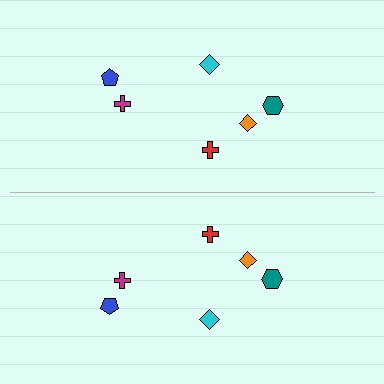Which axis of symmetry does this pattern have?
The pattern has a horizontal axis of symmetry running through the center of the image.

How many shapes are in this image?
There are 12 shapes in this image.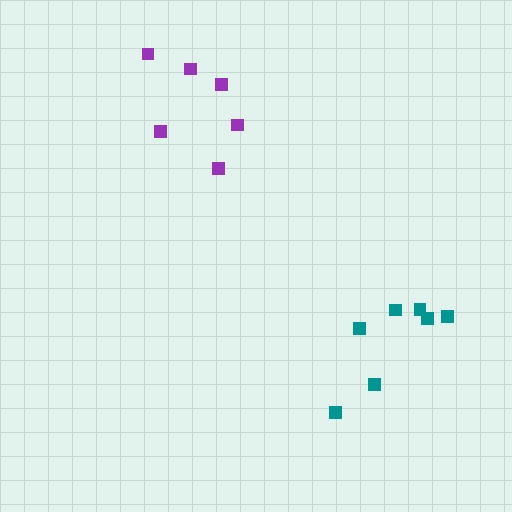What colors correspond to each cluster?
The clusters are colored: purple, teal.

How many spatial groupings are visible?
There are 2 spatial groupings.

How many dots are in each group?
Group 1: 6 dots, Group 2: 7 dots (13 total).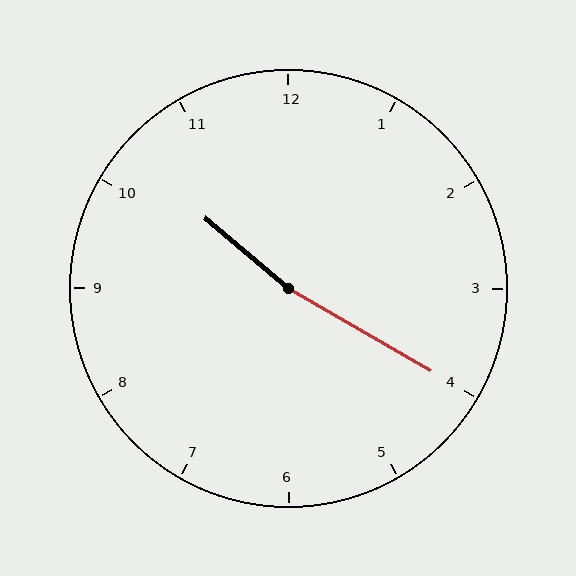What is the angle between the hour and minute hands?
Approximately 170 degrees.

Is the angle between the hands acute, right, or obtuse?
It is obtuse.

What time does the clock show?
10:20.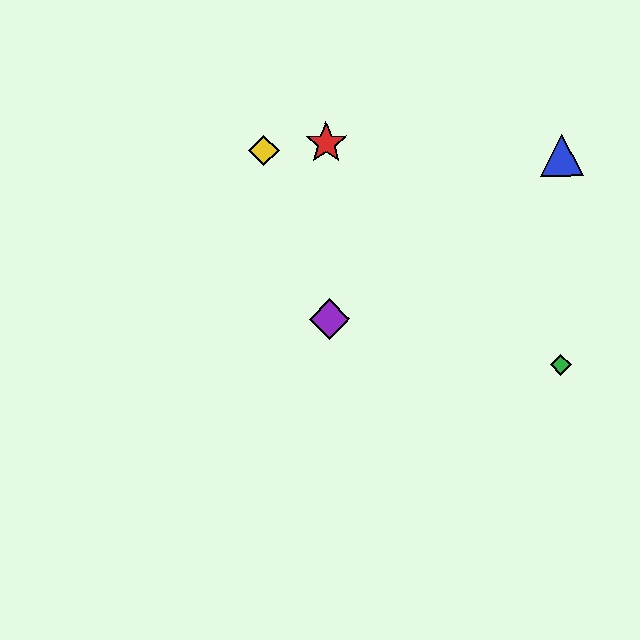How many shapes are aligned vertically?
2 shapes (the red star, the purple diamond) are aligned vertically.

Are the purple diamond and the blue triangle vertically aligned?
No, the purple diamond is at x≈329 and the blue triangle is at x≈562.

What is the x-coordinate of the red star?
The red star is at x≈326.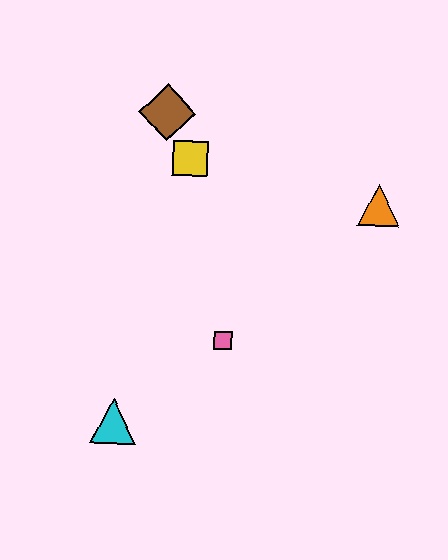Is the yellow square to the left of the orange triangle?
Yes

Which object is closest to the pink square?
The cyan triangle is closest to the pink square.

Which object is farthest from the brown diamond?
The cyan triangle is farthest from the brown diamond.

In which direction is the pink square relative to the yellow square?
The pink square is below the yellow square.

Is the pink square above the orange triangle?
No